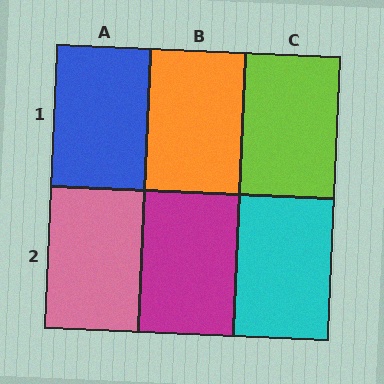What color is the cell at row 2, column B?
Magenta.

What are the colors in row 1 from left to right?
Blue, orange, lime.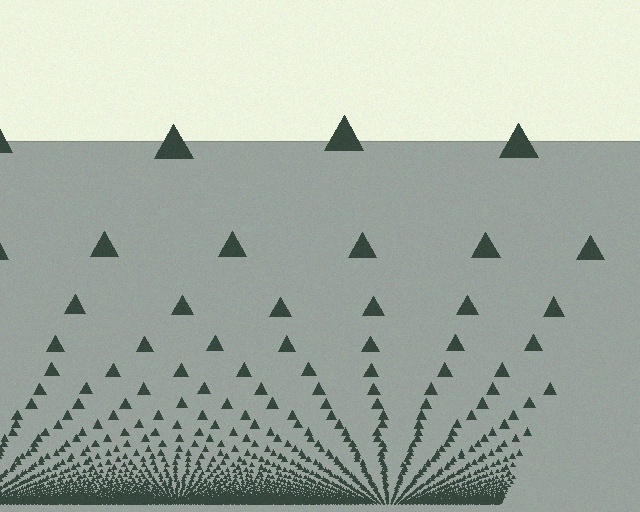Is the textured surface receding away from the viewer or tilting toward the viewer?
The surface appears to tilt toward the viewer. Texture elements get larger and sparser toward the top.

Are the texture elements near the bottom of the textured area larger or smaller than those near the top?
Smaller. The gradient is inverted — elements near the bottom are smaller and denser.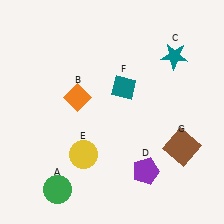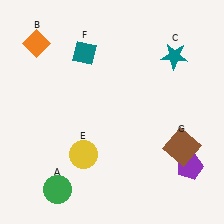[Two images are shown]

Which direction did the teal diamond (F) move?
The teal diamond (F) moved left.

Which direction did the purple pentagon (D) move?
The purple pentagon (D) moved right.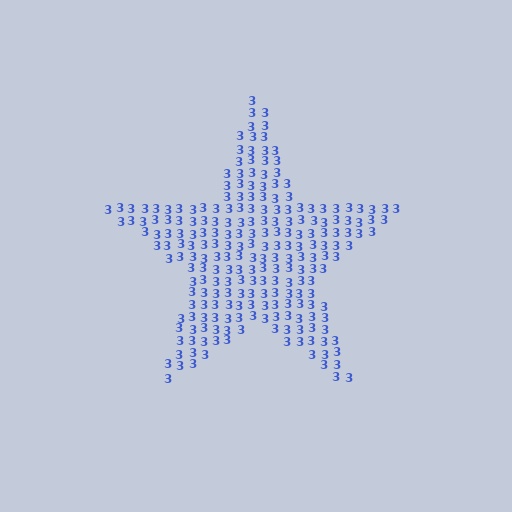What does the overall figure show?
The overall figure shows a star.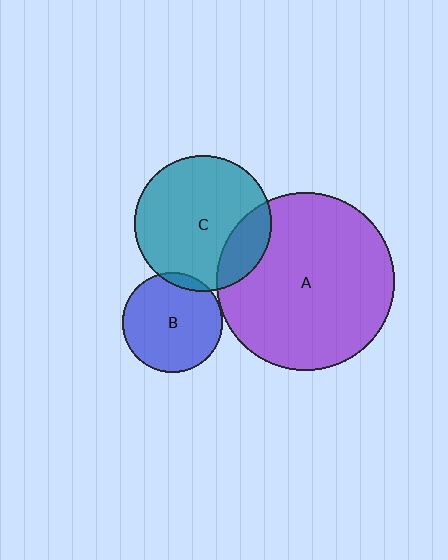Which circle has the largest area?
Circle A (purple).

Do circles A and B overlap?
Yes.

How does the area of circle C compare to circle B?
Approximately 1.8 times.